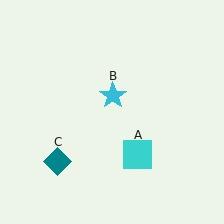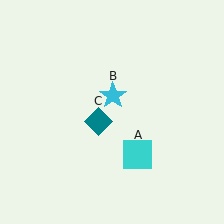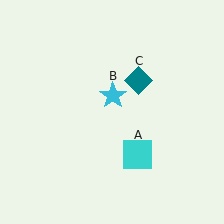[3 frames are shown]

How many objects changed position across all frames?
1 object changed position: teal diamond (object C).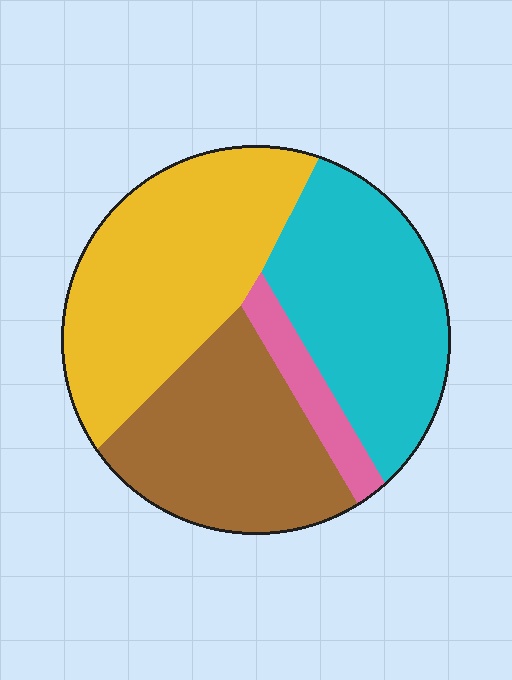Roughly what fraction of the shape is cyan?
Cyan takes up about one third (1/3) of the shape.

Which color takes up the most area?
Yellow, at roughly 35%.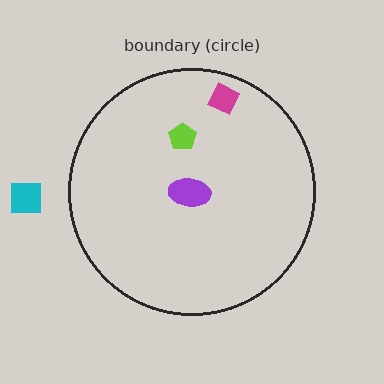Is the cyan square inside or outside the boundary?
Outside.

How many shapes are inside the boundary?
3 inside, 1 outside.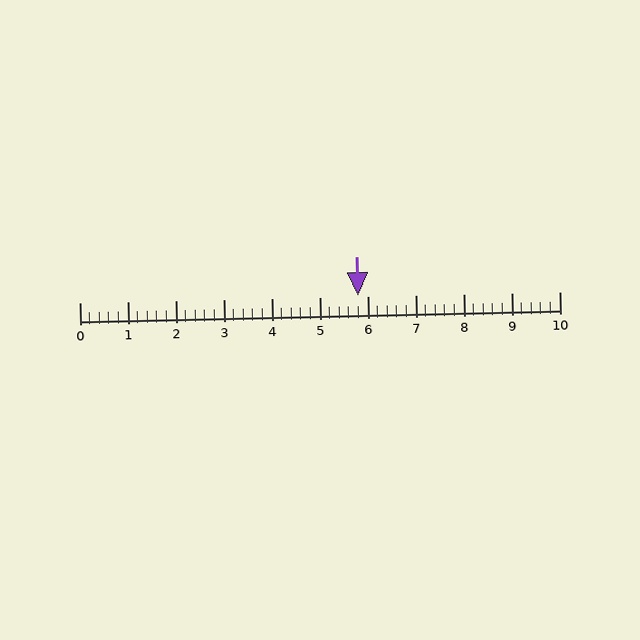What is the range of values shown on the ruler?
The ruler shows values from 0 to 10.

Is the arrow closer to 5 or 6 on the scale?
The arrow is closer to 6.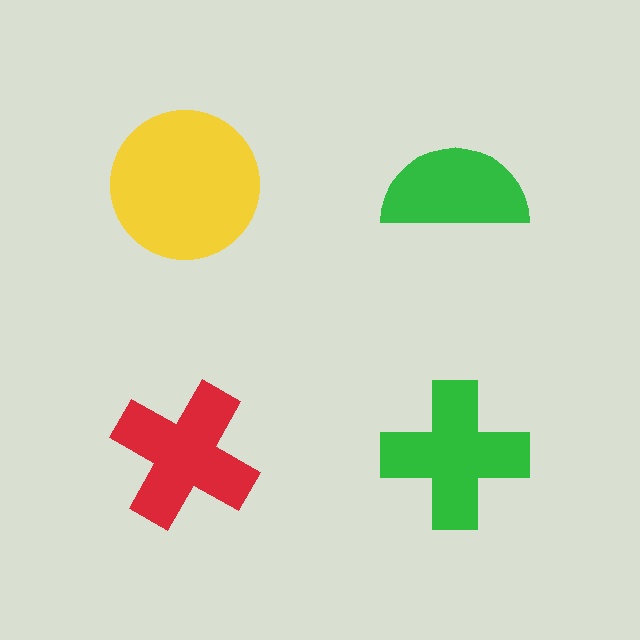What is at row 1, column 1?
A yellow circle.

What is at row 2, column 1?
A red cross.